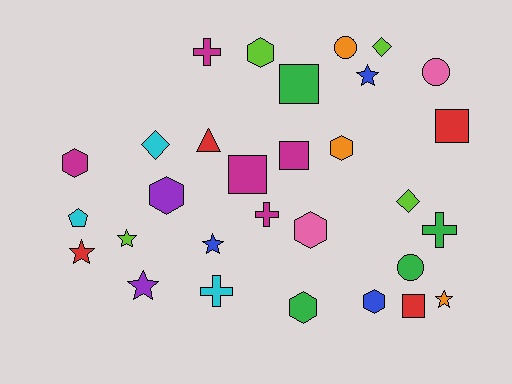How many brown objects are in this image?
There are no brown objects.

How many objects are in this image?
There are 30 objects.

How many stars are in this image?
There are 6 stars.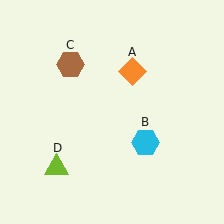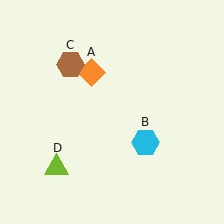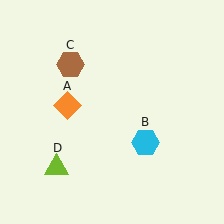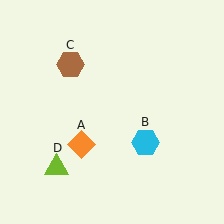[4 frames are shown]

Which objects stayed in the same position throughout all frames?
Cyan hexagon (object B) and brown hexagon (object C) and lime triangle (object D) remained stationary.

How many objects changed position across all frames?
1 object changed position: orange diamond (object A).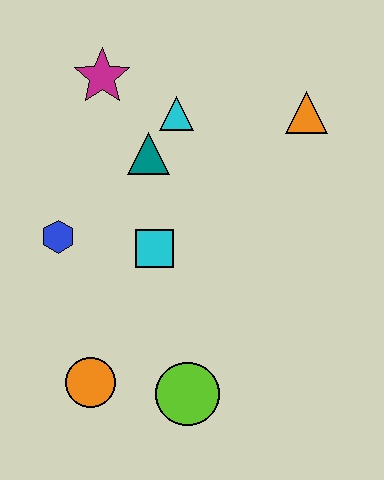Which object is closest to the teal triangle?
The cyan triangle is closest to the teal triangle.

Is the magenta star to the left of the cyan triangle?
Yes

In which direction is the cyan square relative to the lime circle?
The cyan square is above the lime circle.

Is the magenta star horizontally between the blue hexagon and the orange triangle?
Yes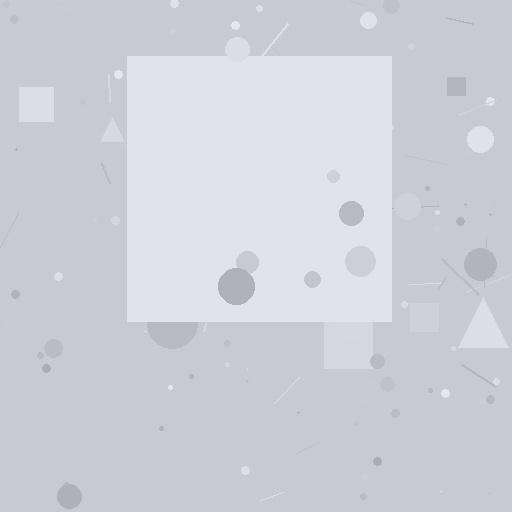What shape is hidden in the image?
A square is hidden in the image.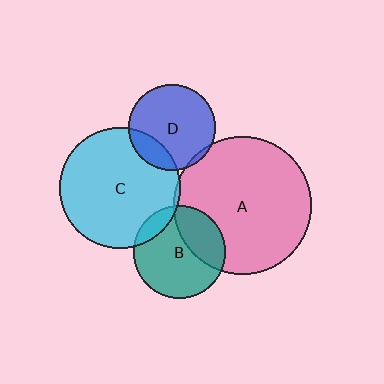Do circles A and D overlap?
Yes.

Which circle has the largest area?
Circle A (pink).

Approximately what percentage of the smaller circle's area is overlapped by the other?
Approximately 5%.